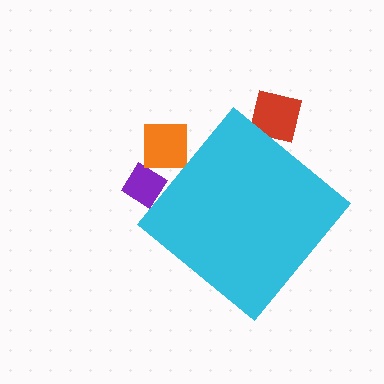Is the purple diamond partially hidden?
Yes, the purple diamond is partially hidden behind the cyan diamond.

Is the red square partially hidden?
Yes, the red square is partially hidden behind the cyan diamond.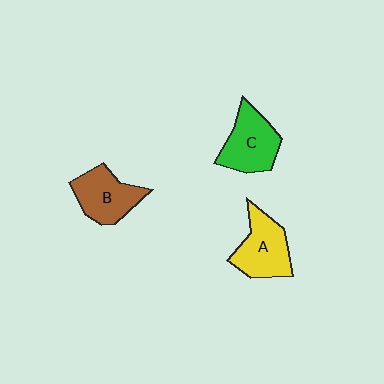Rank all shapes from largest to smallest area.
From largest to smallest: C (green), A (yellow), B (brown).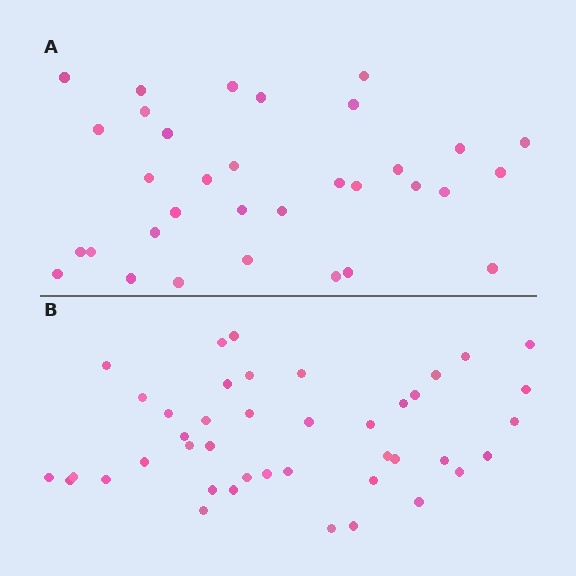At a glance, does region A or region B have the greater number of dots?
Region B (the bottom region) has more dots.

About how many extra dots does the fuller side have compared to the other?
Region B has roughly 8 or so more dots than region A.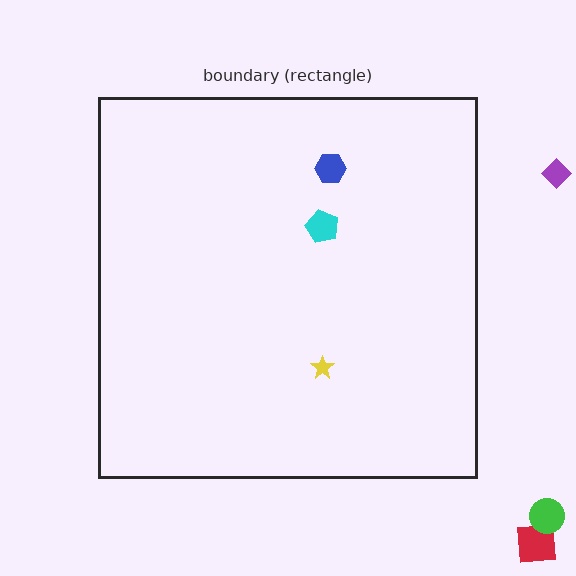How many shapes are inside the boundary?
3 inside, 3 outside.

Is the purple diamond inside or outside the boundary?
Outside.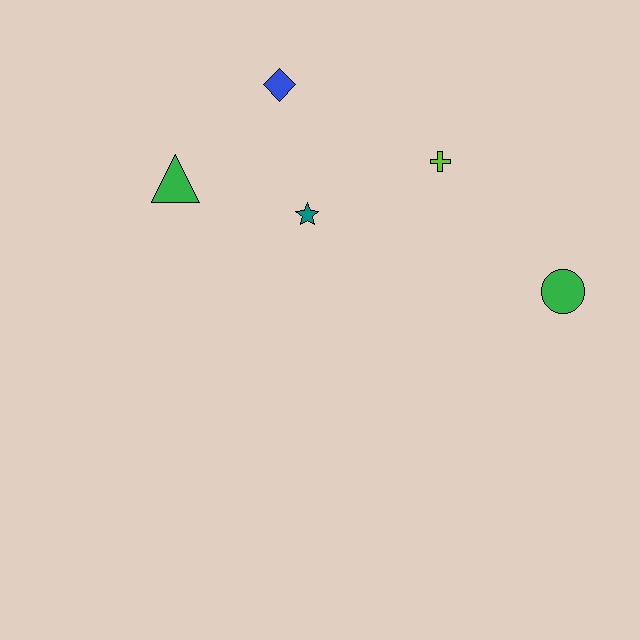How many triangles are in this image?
There is 1 triangle.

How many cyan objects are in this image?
There are no cyan objects.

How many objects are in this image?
There are 5 objects.